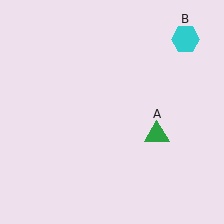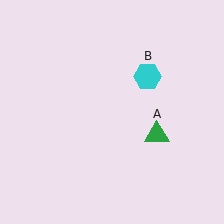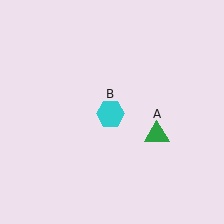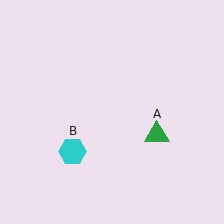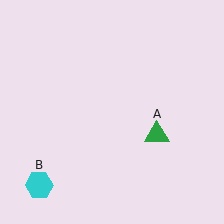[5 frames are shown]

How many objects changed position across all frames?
1 object changed position: cyan hexagon (object B).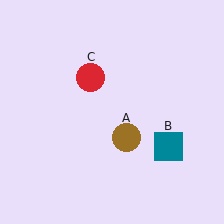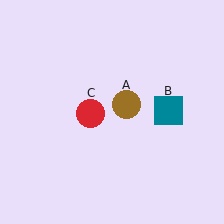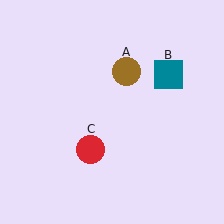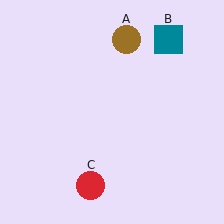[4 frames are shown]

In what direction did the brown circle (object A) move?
The brown circle (object A) moved up.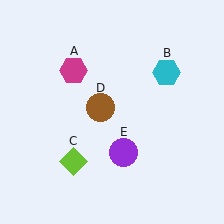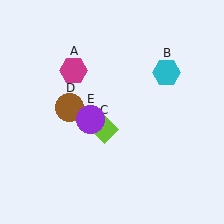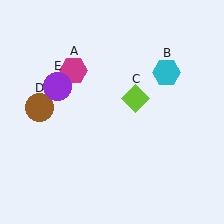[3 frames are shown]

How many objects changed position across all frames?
3 objects changed position: lime diamond (object C), brown circle (object D), purple circle (object E).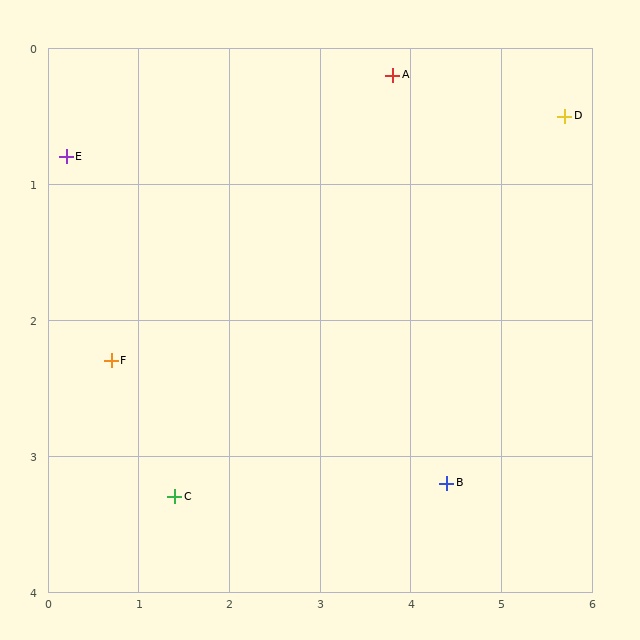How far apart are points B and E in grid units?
Points B and E are about 4.8 grid units apart.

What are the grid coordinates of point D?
Point D is at approximately (5.7, 0.5).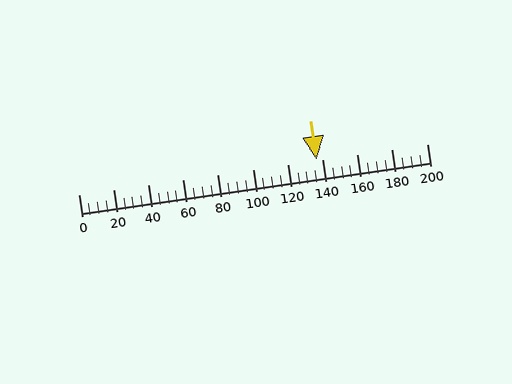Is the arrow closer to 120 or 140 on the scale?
The arrow is closer to 140.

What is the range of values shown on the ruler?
The ruler shows values from 0 to 200.